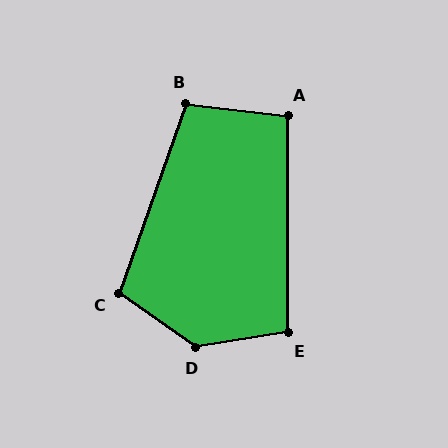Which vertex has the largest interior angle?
D, at approximately 136 degrees.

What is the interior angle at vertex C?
Approximately 105 degrees (obtuse).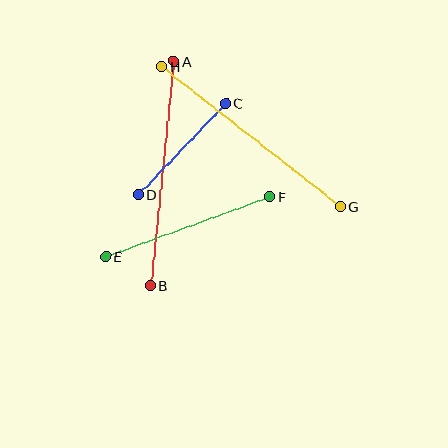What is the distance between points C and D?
The distance is approximately 126 pixels.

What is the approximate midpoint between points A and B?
The midpoint is at approximately (162, 174) pixels.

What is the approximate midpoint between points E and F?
The midpoint is at approximately (188, 227) pixels.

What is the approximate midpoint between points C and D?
The midpoint is at approximately (182, 149) pixels.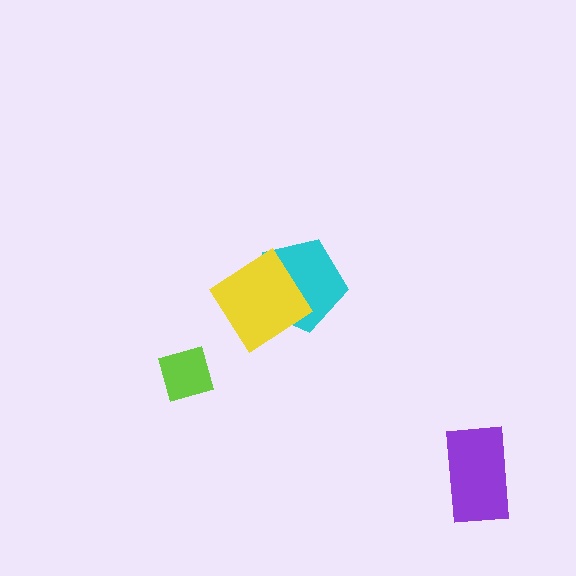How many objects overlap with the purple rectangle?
0 objects overlap with the purple rectangle.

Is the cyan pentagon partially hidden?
Yes, it is partially covered by another shape.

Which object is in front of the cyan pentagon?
The yellow diamond is in front of the cyan pentagon.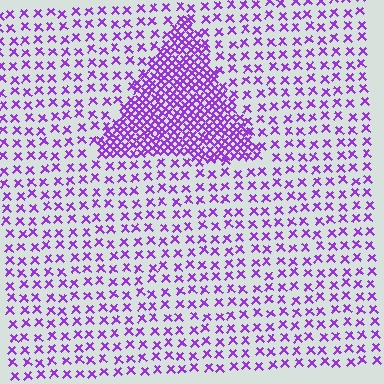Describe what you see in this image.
The image contains small purple elements arranged at two different densities. A triangle-shaped region is visible where the elements are more densely packed than the surrounding area.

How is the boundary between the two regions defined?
The boundary is defined by a change in element density (approximately 2.8x ratio). All elements are the same color, size, and shape.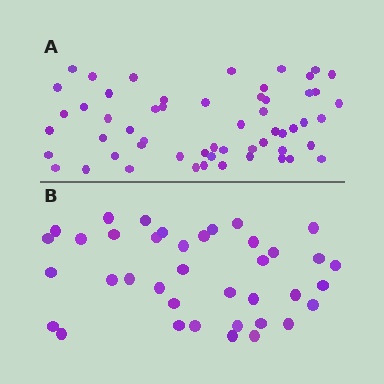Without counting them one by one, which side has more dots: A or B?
Region A (the top region) has more dots.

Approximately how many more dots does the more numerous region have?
Region A has approximately 20 more dots than region B.